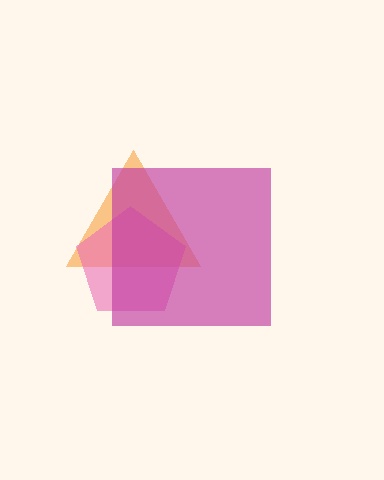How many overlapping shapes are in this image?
There are 3 overlapping shapes in the image.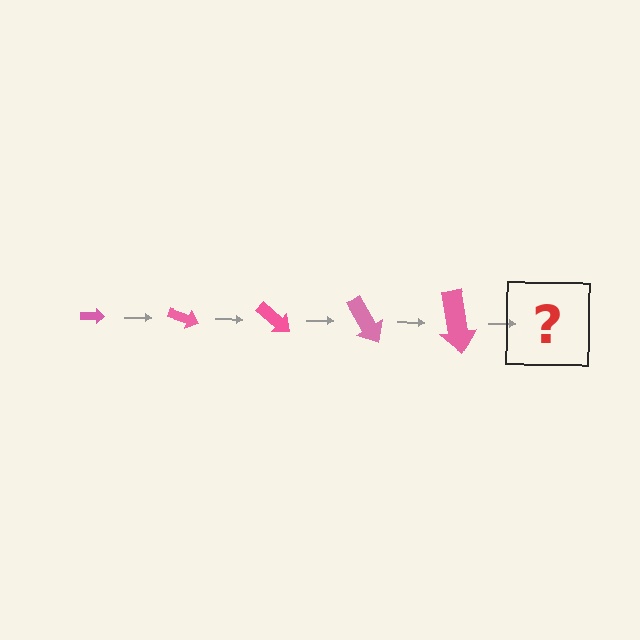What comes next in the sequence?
The next element should be an arrow, larger than the previous one and rotated 100 degrees from the start.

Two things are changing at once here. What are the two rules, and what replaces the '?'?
The two rules are that the arrow grows larger each step and it rotates 20 degrees each step. The '?' should be an arrow, larger than the previous one and rotated 100 degrees from the start.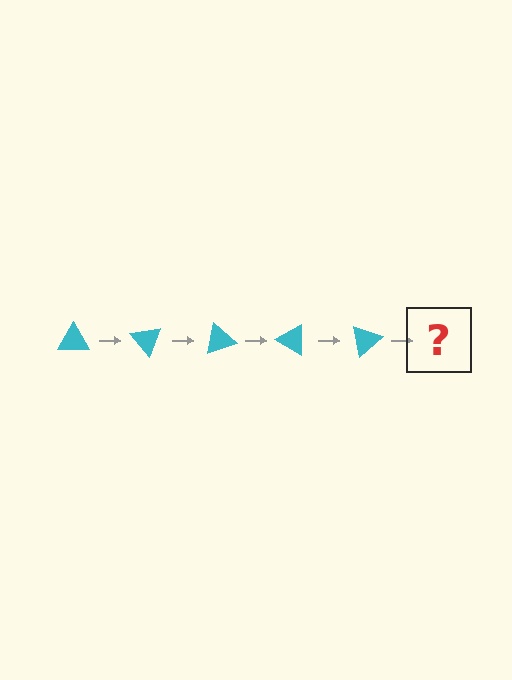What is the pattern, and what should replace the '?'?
The pattern is that the triangle rotates 50 degrees each step. The '?' should be a cyan triangle rotated 250 degrees.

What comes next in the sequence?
The next element should be a cyan triangle rotated 250 degrees.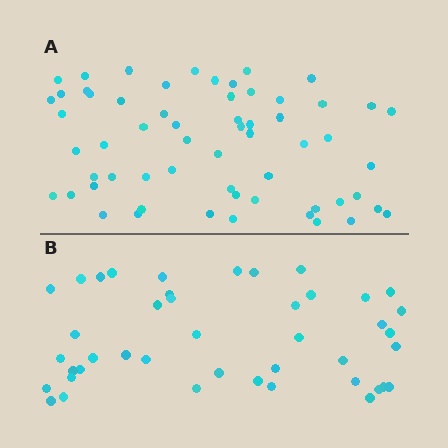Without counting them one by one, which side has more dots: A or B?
Region A (the top region) has more dots.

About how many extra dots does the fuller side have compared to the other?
Region A has approximately 15 more dots than region B.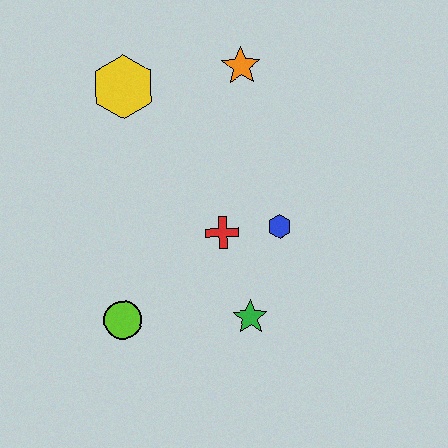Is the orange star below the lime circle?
No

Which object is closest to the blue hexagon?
The red cross is closest to the blue hexagon.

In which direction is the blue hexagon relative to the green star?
The blue hexagon is above the green star.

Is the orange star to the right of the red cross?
Yes